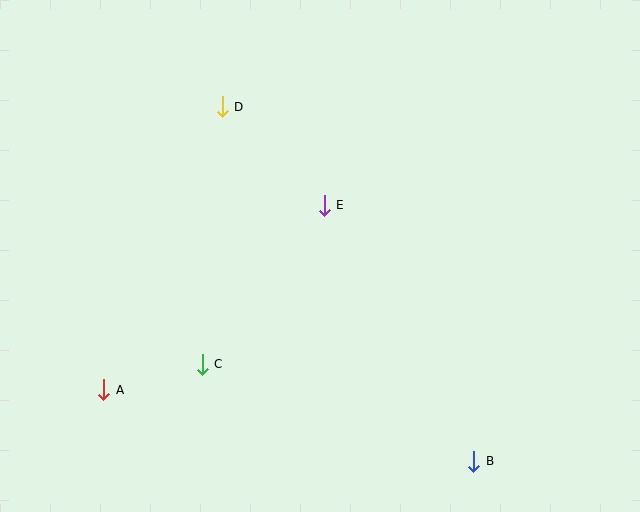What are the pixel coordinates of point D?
Point D is at (222, 107).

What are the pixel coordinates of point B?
Point B is at (474, 461).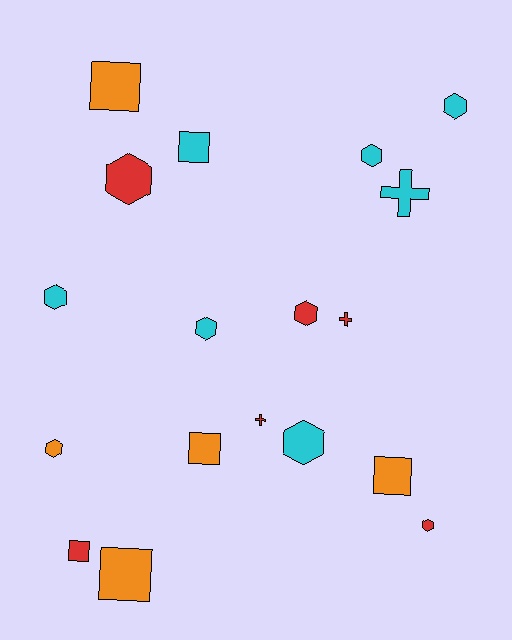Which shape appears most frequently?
Hexagon, with 9 objects.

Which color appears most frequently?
Cyan, with 7 objects.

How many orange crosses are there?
There are no orange crosses.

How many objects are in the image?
There are 18 objects.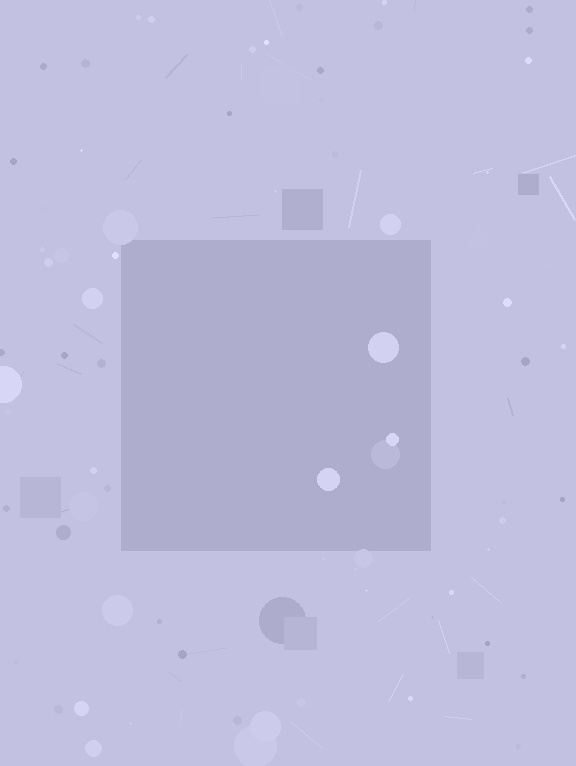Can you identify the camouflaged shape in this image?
The camouflaged shape is a square.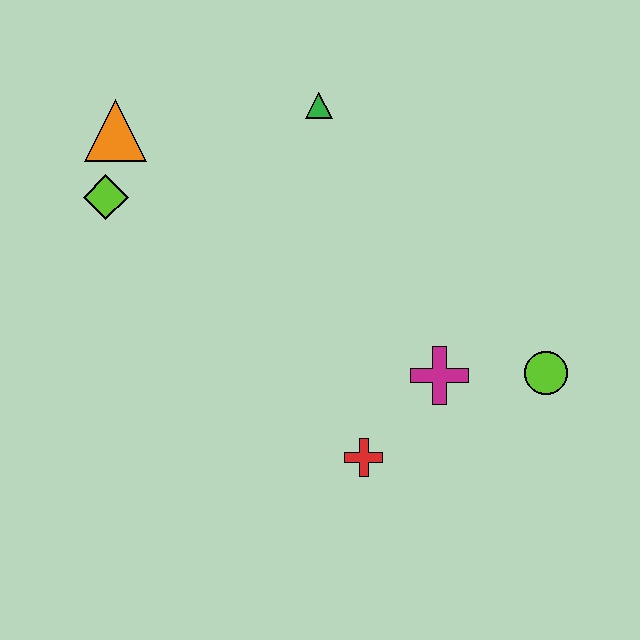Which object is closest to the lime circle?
The magenta cross is closest to the lime circle.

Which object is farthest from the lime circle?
The orange triangle is farthest from the lime circle.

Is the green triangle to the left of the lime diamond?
No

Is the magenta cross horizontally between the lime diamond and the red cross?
No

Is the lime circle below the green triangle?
Yes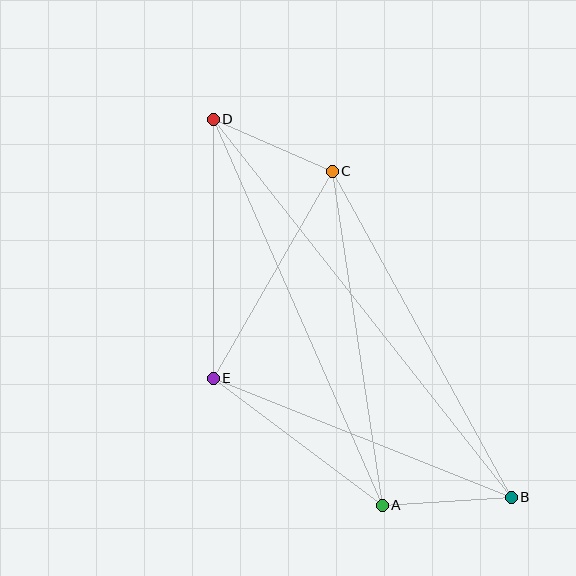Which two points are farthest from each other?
Points B and D are farthest from each other.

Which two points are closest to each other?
Points A and B are closest to each other.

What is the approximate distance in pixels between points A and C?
The distance between A and C is approximately 338 pixels.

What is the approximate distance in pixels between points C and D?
The distance between C and D is approximately 130 pixels.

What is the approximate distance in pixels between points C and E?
The distance between C and E is approximately 239 pixels.